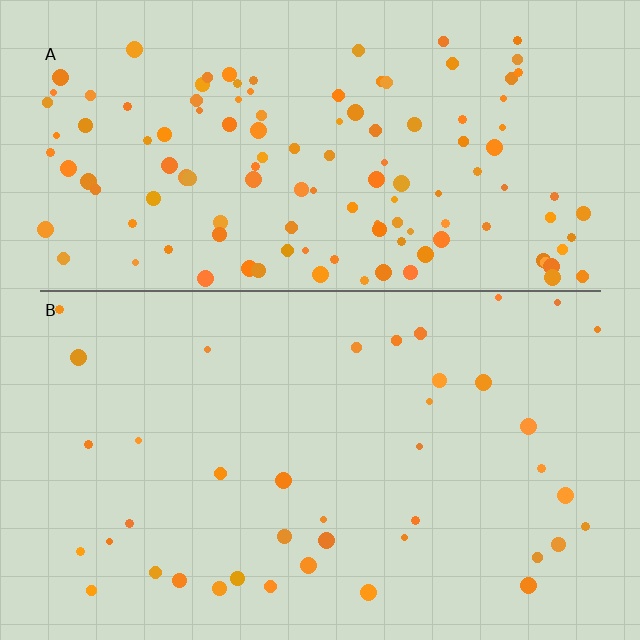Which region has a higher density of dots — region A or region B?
A (the top).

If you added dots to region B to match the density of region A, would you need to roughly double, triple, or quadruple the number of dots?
Approximately triple.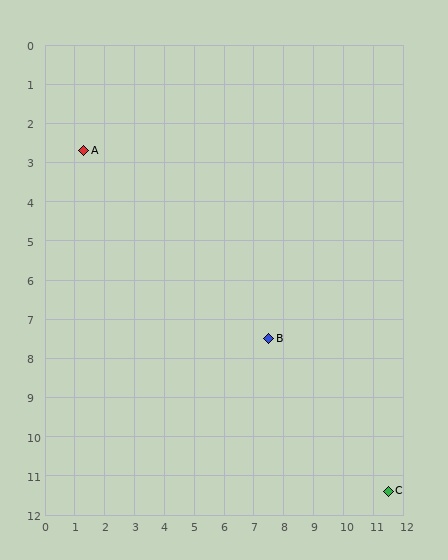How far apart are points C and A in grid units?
Points C and A are about 13.4 grid units apart.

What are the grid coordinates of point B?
Point B is at approximately (7.5, 7.5).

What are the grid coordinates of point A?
Point A is at approximately (1.3, 2.7).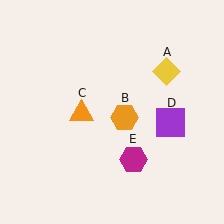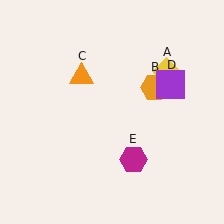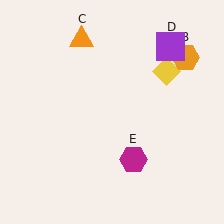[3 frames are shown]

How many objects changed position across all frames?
3 objects changed position: orange hexagon (object B), orange triangle (object C), purple square (object D).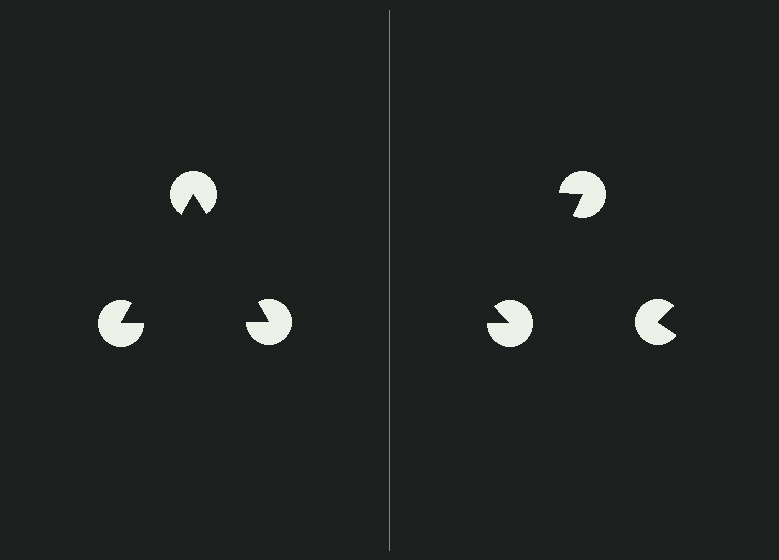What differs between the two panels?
The pac-man discs are positioned identically on both sides; only the wedge orientations differ. On the left they align to a triangle; on the right they are misaligned.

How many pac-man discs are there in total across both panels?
6 — 3 on each side.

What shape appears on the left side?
An illusory triangle.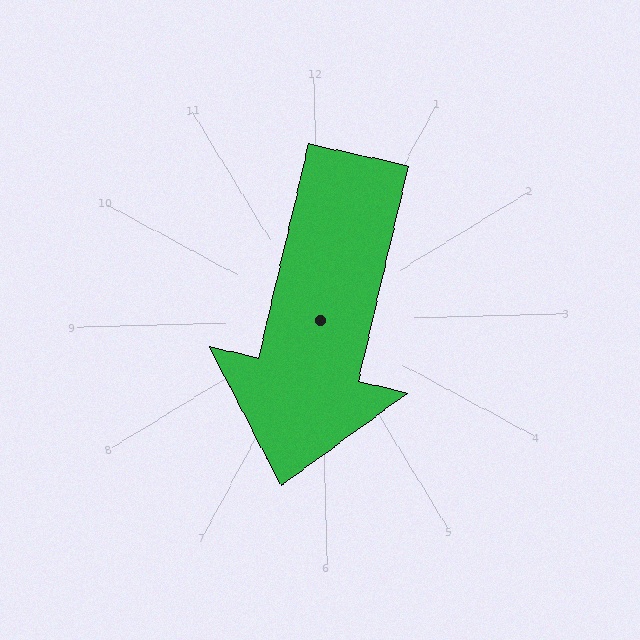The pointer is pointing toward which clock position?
Roughly 6 o'clock.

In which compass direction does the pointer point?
South.